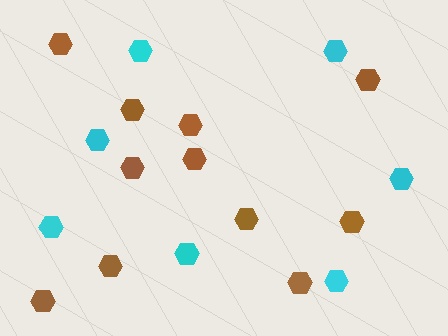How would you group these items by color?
There are 2 groups: one group of brown hexagons (11) and one group of cyan hexagons (7).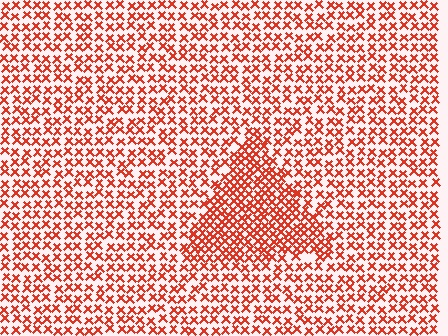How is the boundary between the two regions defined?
The boundary is defined by a change in element density (approximately 1.8x ratio). All elements are the same color, size, and shape.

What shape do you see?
I see a triangle.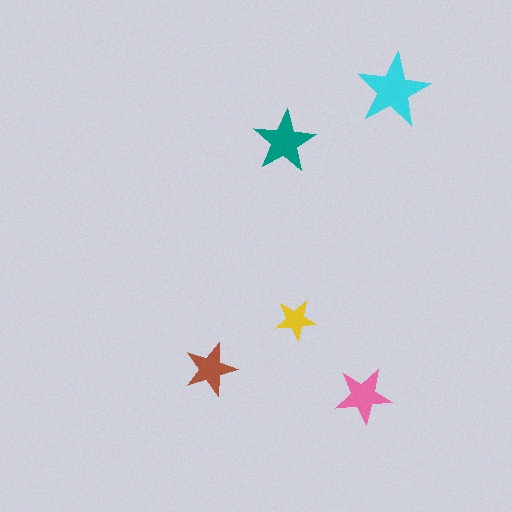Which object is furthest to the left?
The brown star is leftmost.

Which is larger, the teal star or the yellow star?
The teal one.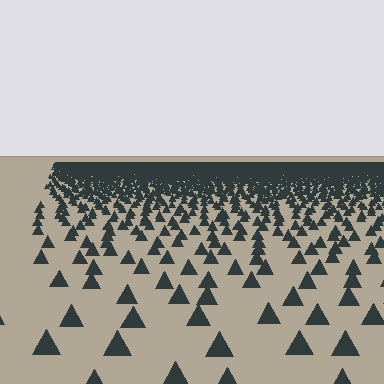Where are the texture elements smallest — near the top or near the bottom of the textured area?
Near the top.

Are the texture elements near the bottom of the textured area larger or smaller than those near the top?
Larger. Near the bottom, elements are closer to the viewer and appear at a bigger on-screen size.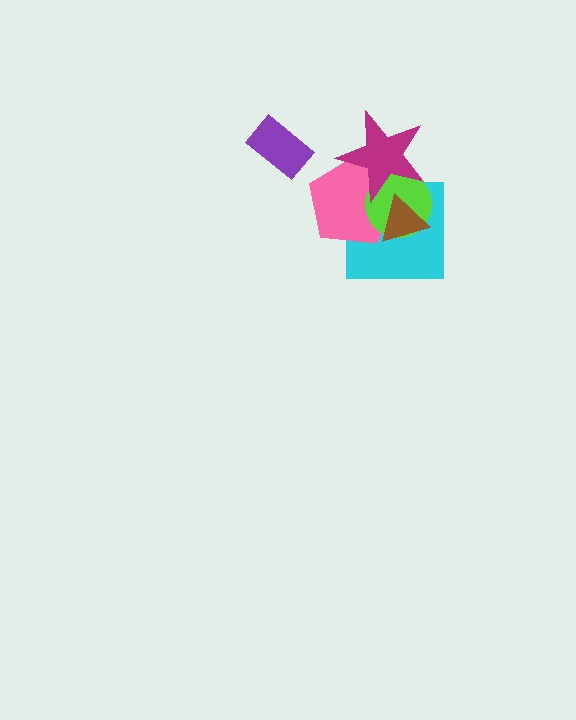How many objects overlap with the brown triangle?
4 objects overlap with the brown triangle.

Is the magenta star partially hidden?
No, no other shape covers it.